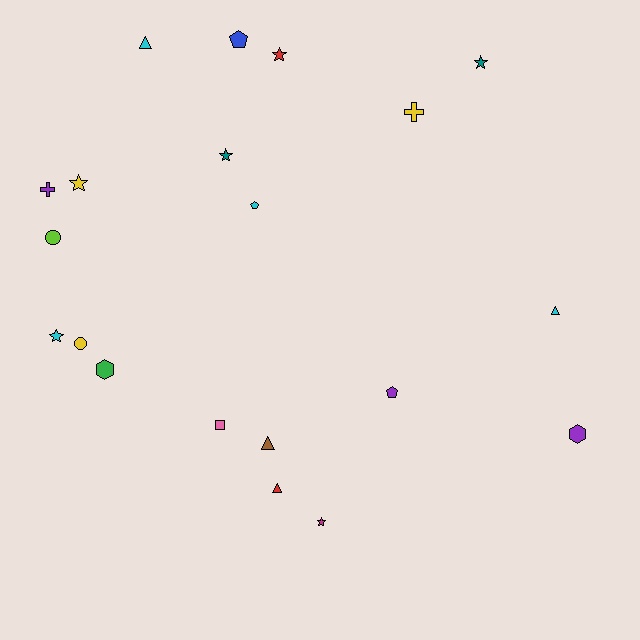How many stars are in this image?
There are 6 stars.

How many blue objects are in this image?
There is 1 blue object.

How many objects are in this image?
There are 20 objects.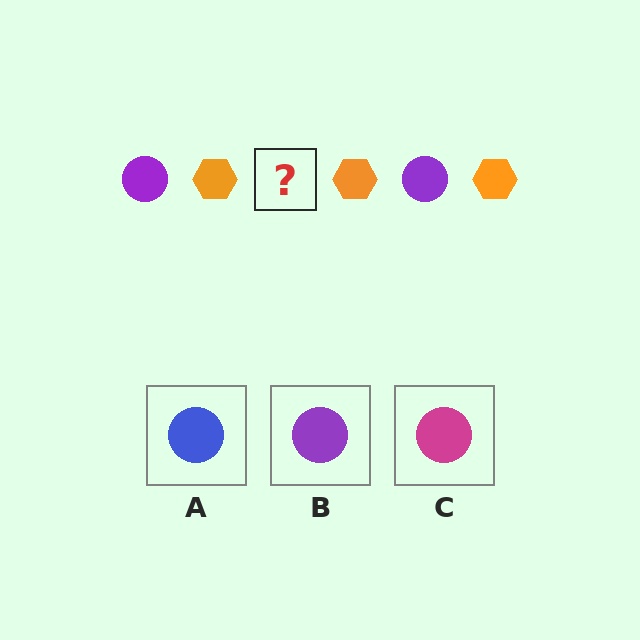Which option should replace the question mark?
Option B.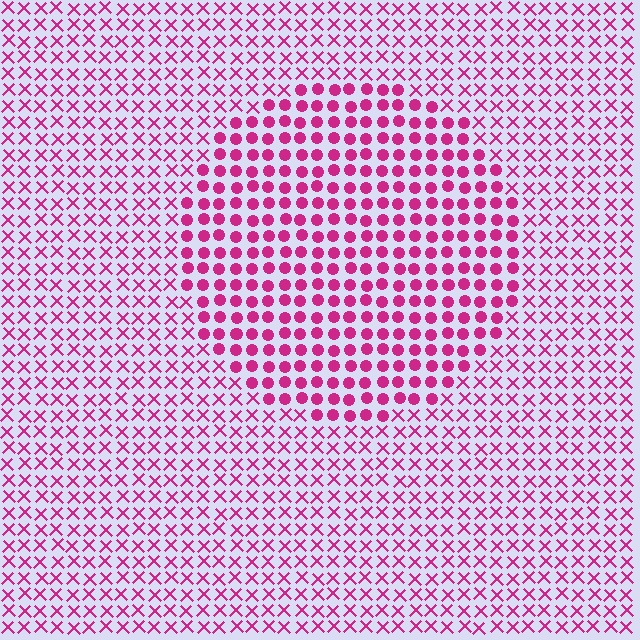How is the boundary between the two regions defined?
The boundary is defined by a change in element shape: circles inside vs. X marks outside. All elements share the same color and spacing.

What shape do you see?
I see a circle.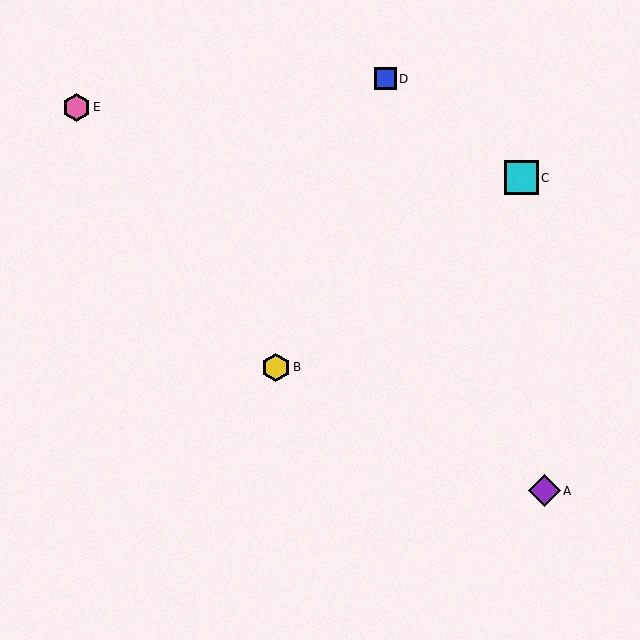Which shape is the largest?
The cyan square (labeled C) is the largest.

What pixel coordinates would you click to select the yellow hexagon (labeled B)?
Click at (276, 367) to select the yellow hexagon B.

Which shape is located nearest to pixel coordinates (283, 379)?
The yellow hexagon (labeled B) at (276, 367) is nearest to that location.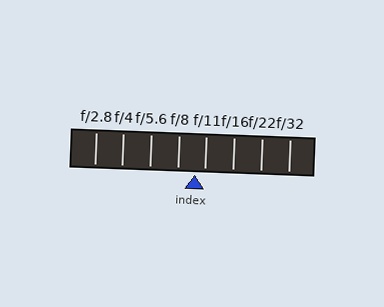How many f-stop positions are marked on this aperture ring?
There are 8 f-stop positions marked.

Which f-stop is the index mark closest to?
The index mark is closest to f/11.